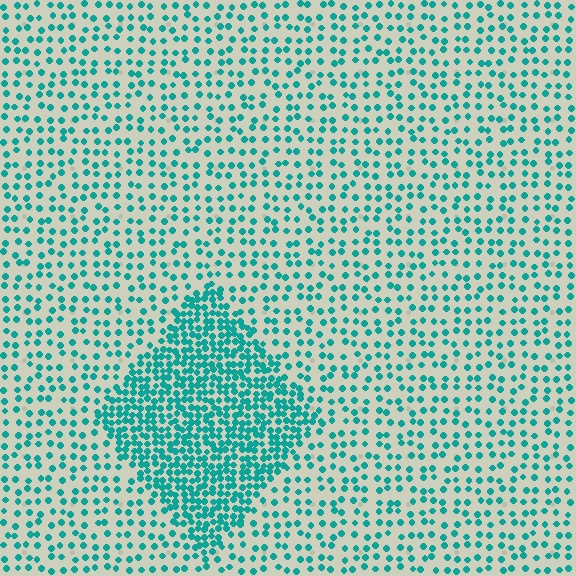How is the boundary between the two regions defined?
The boundary is defined by a change in element density (approximately 2.4x ratio). All elements are the same color, size, and shape.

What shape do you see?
I see a diamond.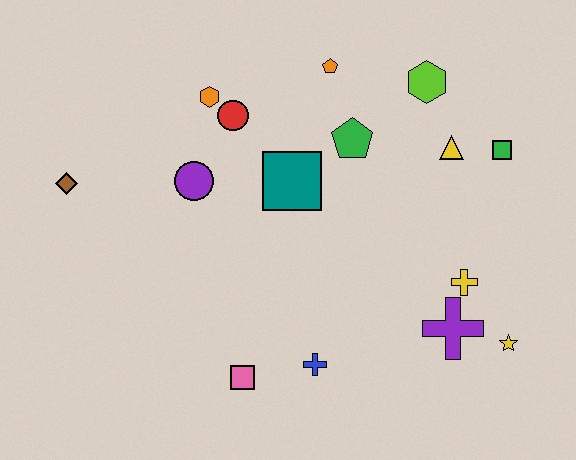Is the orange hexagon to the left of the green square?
Yes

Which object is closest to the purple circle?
The red circle is closest to the purple circle.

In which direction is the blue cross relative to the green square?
The blue cross is below the green square.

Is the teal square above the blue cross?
Yes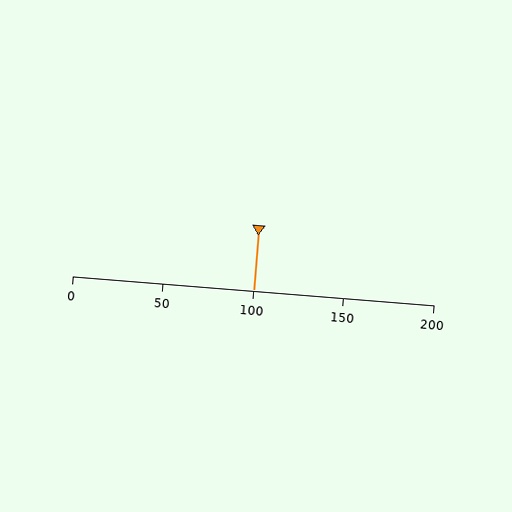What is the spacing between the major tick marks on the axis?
The major ticks are spaced 50 apart.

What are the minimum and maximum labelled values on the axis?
The axis runs from 0 to 200.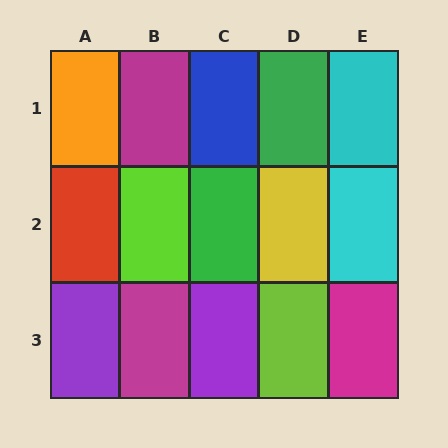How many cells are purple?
2 cells are purple.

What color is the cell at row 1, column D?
Green.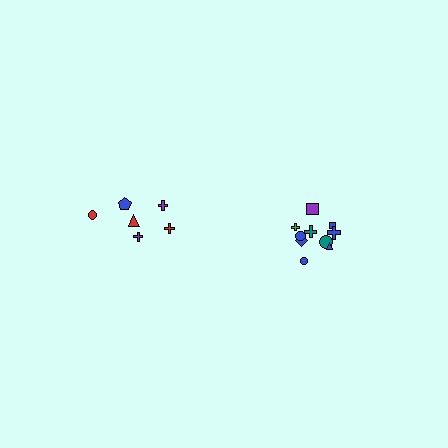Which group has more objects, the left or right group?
The right group.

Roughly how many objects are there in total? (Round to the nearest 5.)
Roughly 15 objects in total.